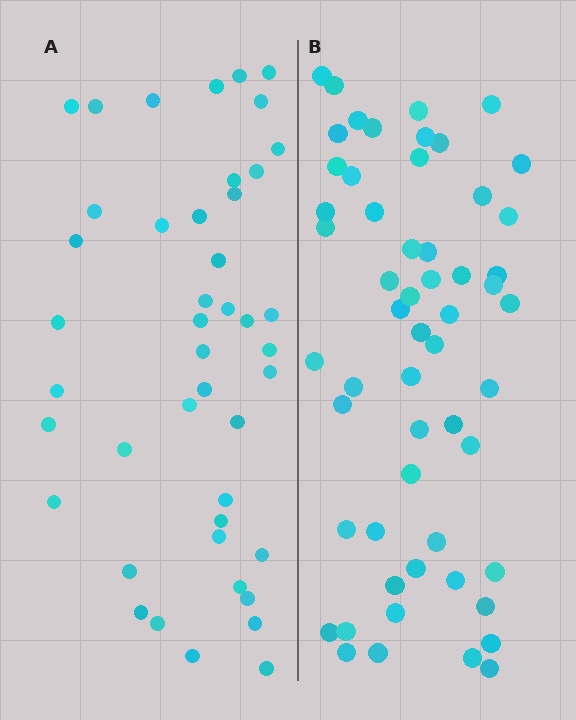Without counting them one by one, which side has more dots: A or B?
Region B (the right region) has more dots.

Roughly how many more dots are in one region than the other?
Region B has roughly 12 or so more dots than region A.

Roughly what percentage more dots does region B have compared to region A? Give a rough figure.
About 25% more.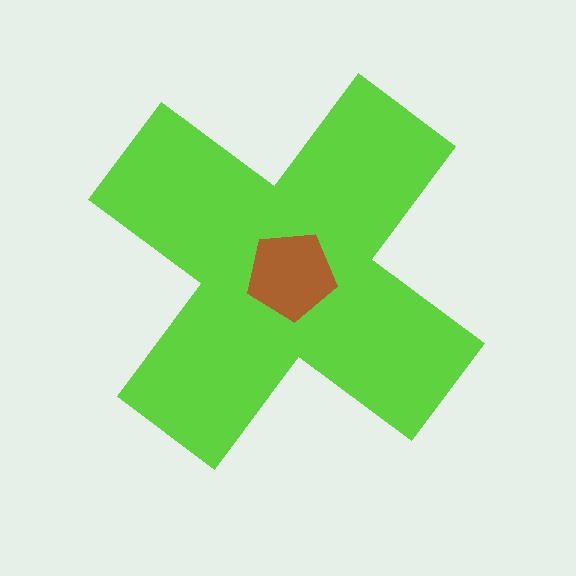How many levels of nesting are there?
2.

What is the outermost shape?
The lime cross.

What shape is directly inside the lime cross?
The brown pentagon.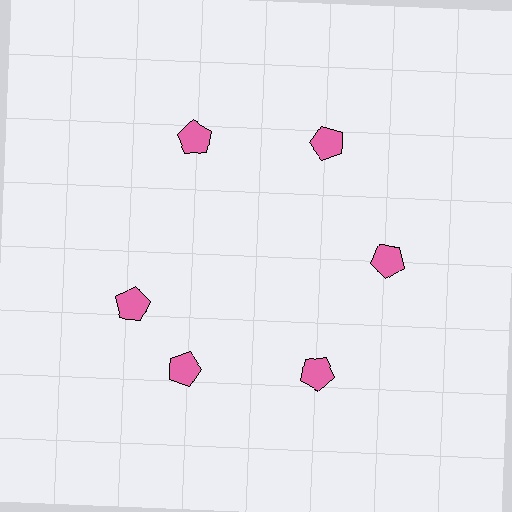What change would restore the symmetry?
The symmetry would be restored by rotating it back into even spacing with its neighbors so that all 6 pentagons sit at equal angles and equal distance from the center.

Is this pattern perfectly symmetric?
No. The 6 pink pentagons are arranged in a ring, but one element near the 9 o'clock position is rotated out of alignment along the ring, breaking the 6-fold rotational symmetry.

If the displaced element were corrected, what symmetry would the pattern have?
It would have 6-fold rotational symmetry — the pattern would map onto itself every 60 degrees.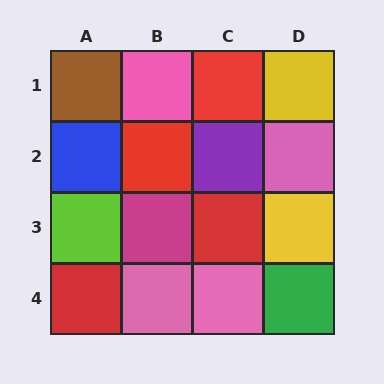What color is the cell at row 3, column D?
Yellow.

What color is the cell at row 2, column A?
Blue.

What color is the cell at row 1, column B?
Pink.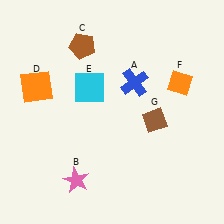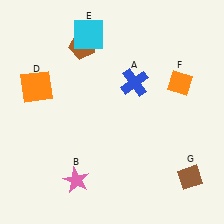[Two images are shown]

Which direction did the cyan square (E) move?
The cyan square (E) moved up.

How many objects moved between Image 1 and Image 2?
2 objects moved between the two images.